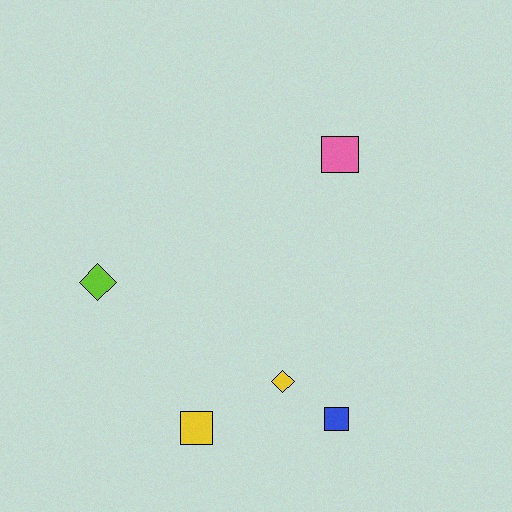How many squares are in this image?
There are 3 squares.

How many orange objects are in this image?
There are no orange objects.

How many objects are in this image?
There are 5 objects.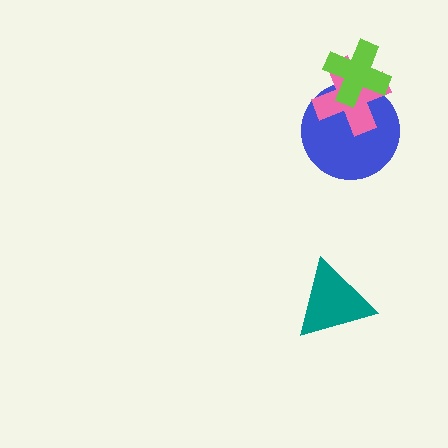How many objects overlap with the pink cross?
2 objects overlap with the pink cross.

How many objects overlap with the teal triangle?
0 objects overlap with the teal triangle.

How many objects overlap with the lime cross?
2 objects overlap with the lime cross.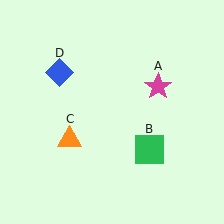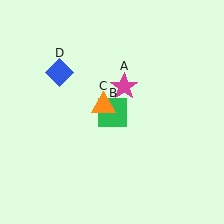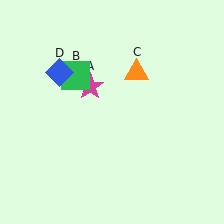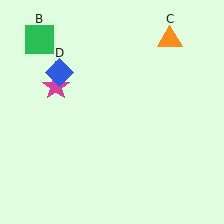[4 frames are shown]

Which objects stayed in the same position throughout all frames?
Blue diamond (object D) remained stationary.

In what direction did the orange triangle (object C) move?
The orange triangle (object C) moved up and to the right.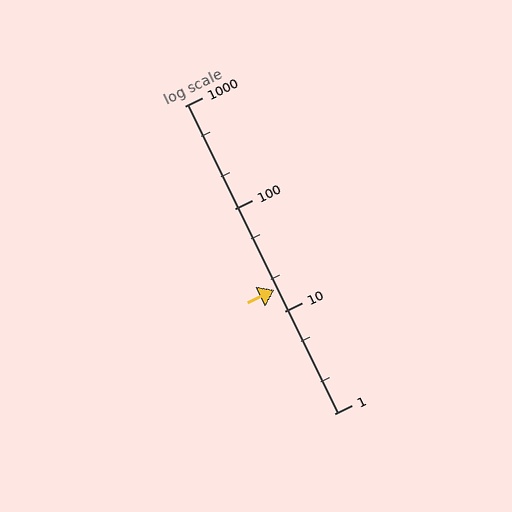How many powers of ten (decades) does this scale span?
The scale spans 3 decades, from 1 to 1000.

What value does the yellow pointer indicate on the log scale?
The pointer indicates approximately 16.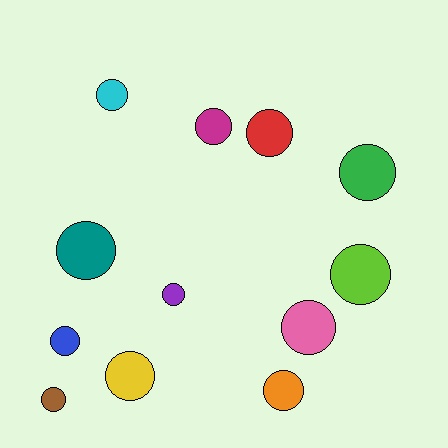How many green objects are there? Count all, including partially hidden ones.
There is 1 green object.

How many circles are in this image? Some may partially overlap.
There are 12 circles.